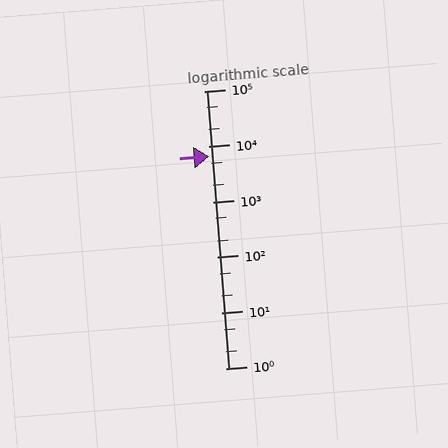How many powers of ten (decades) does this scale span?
The scale spans 5 decades, from 1 to 100000.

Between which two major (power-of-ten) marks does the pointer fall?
The pointer is between 1000 and 10000.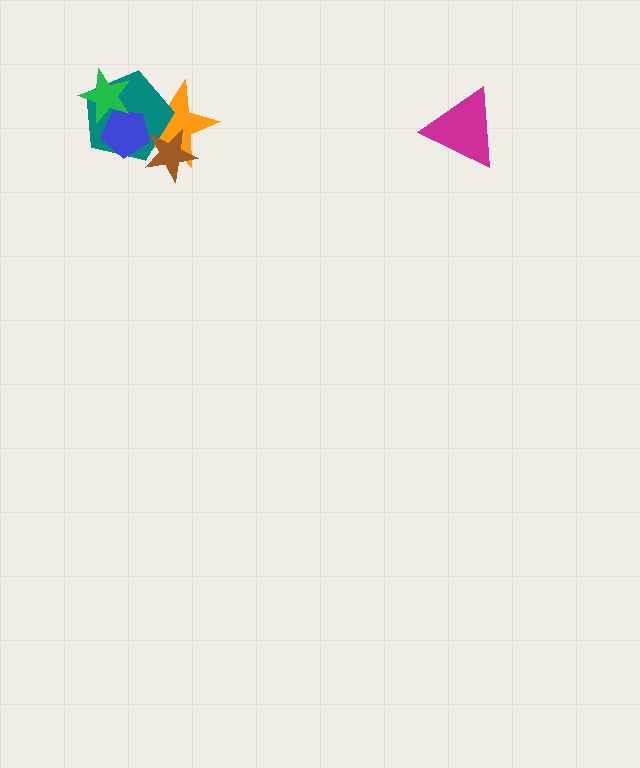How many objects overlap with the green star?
2 objects overlap with the green star.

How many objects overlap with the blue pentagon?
3 objects overlap with the blue pentagon.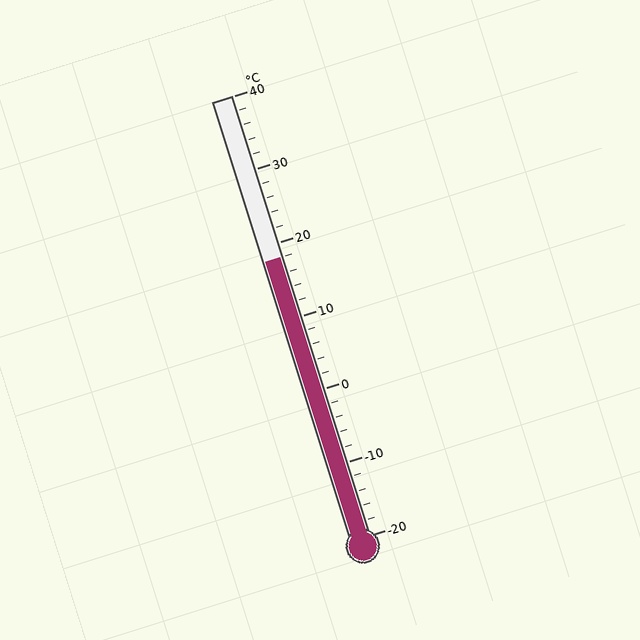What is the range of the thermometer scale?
The thermometer scale ranges from -20°C to 40°C.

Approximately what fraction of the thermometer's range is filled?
The thermometer is filled to approximately 65% of its range.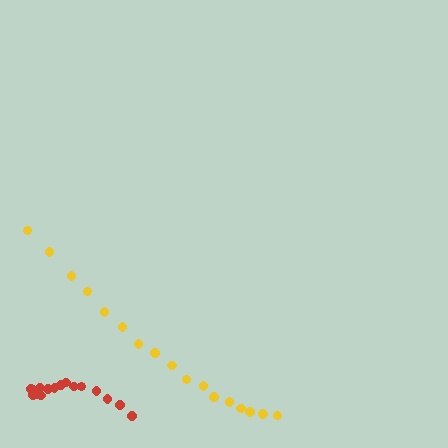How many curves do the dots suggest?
There are 2 distinct paths.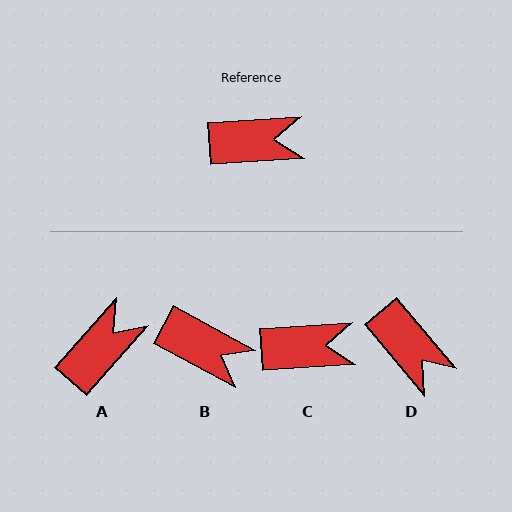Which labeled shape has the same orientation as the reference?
C.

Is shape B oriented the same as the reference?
No, it is off by about 32 degrees.